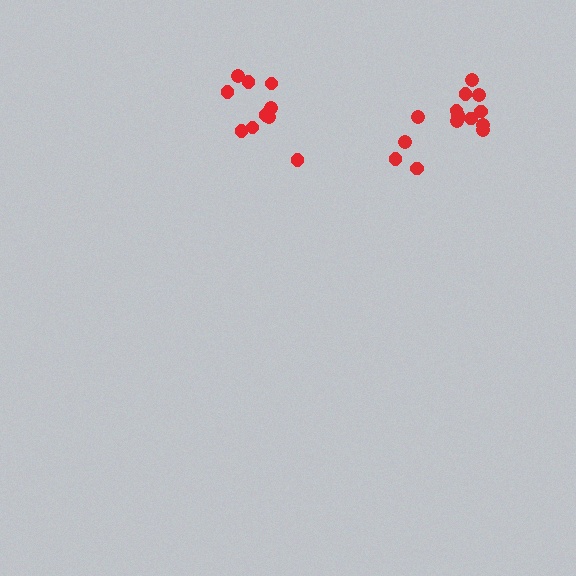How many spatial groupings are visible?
There are 2 spatial groupings.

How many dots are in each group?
Group 1: 10 dots, Group 2: 14 dots (24 total).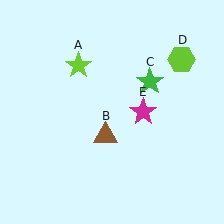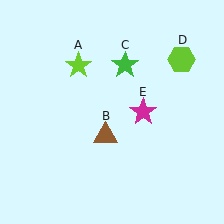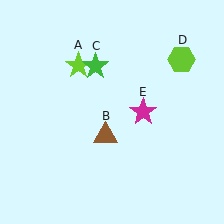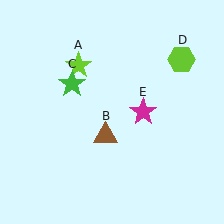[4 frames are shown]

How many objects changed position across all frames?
1 object changed position: green star (object C).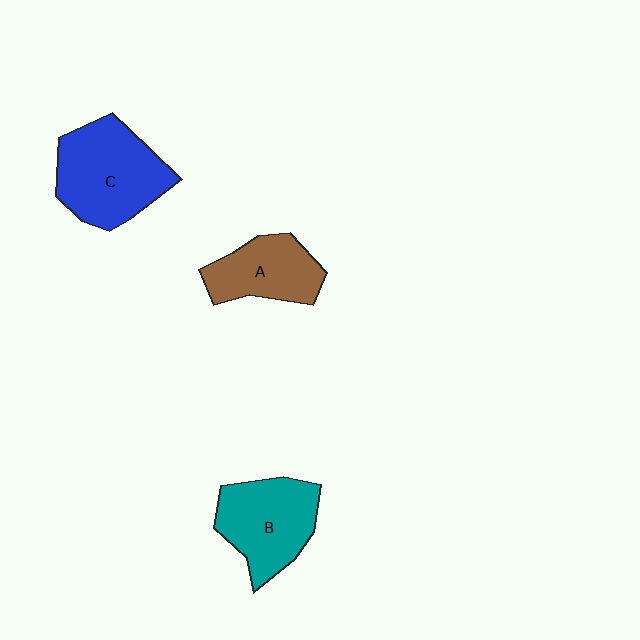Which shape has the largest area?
Shape C (blue).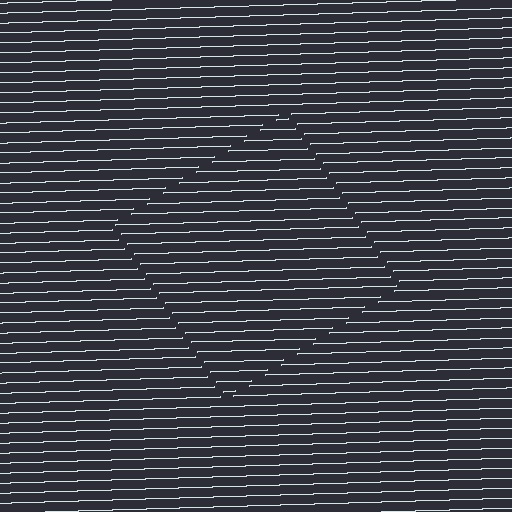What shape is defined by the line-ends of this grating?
An illusory square. The interior of the shape contains the same grating, shifted by half a period — the contour is defined by the phase discontinuity where line-ends from the inner and outer gratings abut.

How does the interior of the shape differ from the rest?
The interior of the shape contains the same grating, shifted by half a period — the contour is defined by the phase discontinuity where line-ends from the inner and outer gratings abut.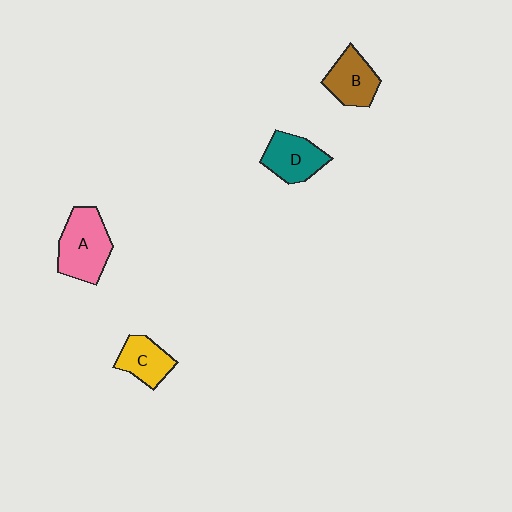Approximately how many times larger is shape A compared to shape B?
Approximately 1.4 times.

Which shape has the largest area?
Shape A (pink).